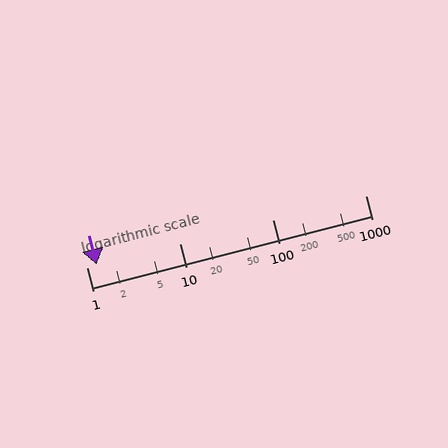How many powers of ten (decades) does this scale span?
The scale spans 3 decades, from 1 to 1000.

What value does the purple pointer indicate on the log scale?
The pointer indicates approximately 1.3.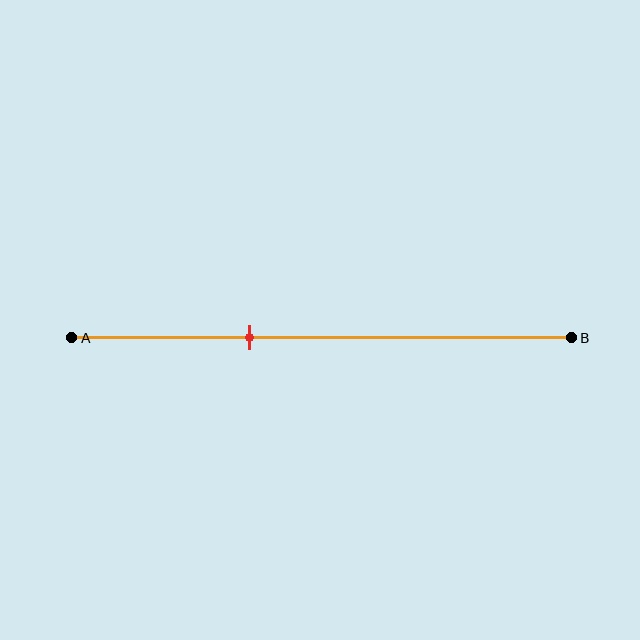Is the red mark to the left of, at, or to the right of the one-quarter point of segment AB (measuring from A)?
The red mark is to the right of the one-quarter point of segment AB.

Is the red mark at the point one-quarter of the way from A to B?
No, the mark is at about 35% from A, not at the 25% one-quarter point.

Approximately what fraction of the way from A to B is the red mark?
The red mark is approximately 35% of the way from A to B.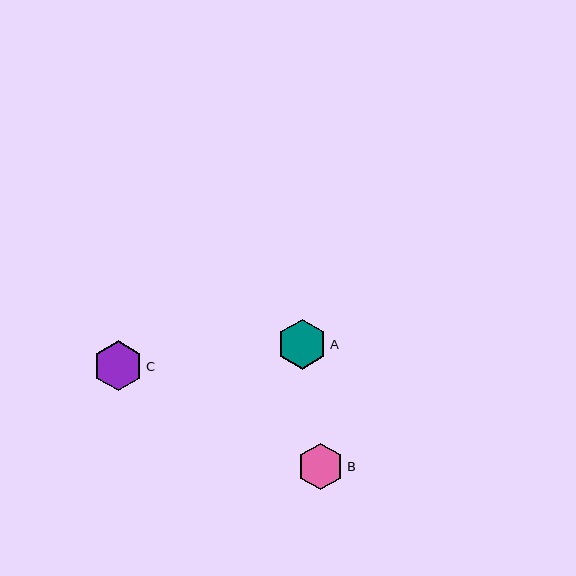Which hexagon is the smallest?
Hexagon B is the smallest with a size of approximately 46 pixels.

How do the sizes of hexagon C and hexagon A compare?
Hexagon C and hexagon A are approximately the same size.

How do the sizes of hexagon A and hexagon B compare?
Hexagon A and hexagon B are approximately the same size.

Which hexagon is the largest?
Hexagon C is the largest with a size of approximately 50 pixels.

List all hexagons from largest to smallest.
From largest to smallest: C, A, B.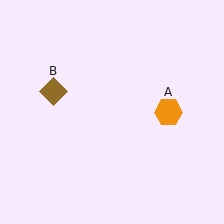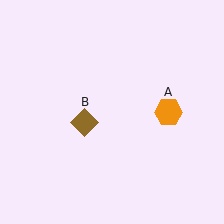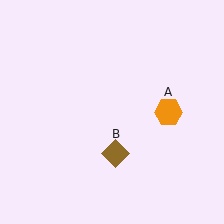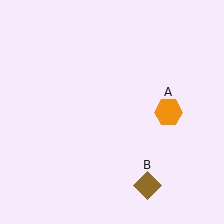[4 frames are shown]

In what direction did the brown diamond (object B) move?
The brown diamond (object B) moved down and to the right.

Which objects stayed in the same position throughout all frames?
Orange hexagon (object A) remained stationary.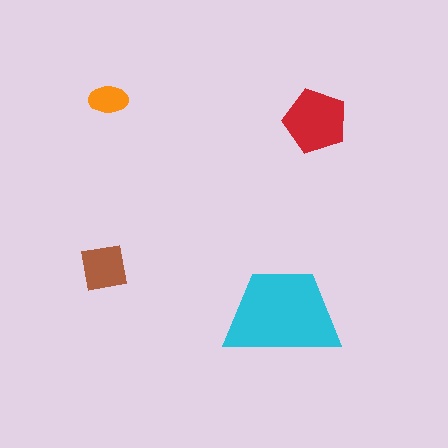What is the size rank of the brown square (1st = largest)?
3rd.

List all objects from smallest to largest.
The orange ellipse, the brown square, the red pentagon, the cyan trapezoid.